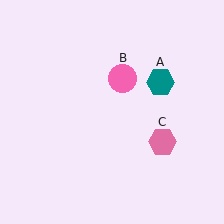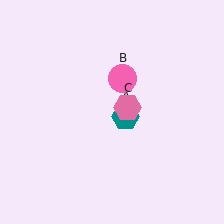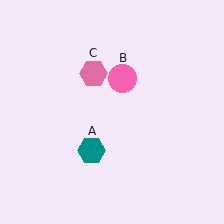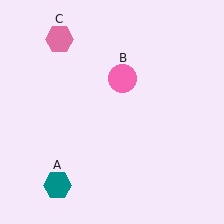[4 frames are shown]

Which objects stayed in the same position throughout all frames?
Pink circle (object B) remained stationary.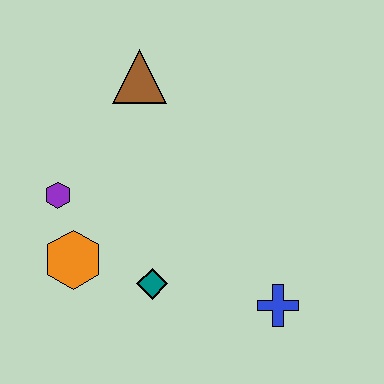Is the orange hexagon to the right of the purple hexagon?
Yes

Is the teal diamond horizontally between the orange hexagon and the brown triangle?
No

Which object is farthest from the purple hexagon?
The blue cross is farthest from the purple hexagon.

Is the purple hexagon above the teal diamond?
Yes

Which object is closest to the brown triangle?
The purple hexagon is closest to the brown triangle.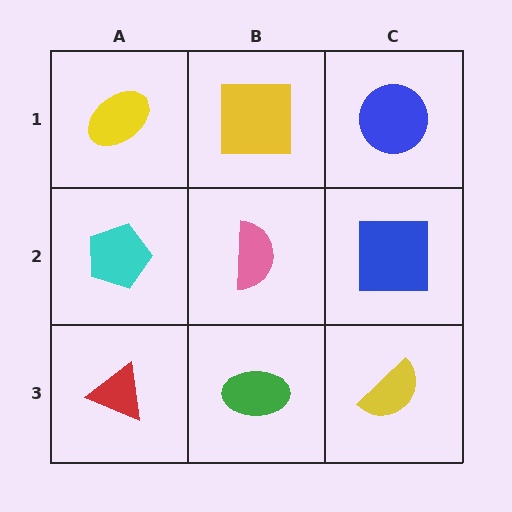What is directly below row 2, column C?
A yellow semicircle.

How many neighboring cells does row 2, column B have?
4.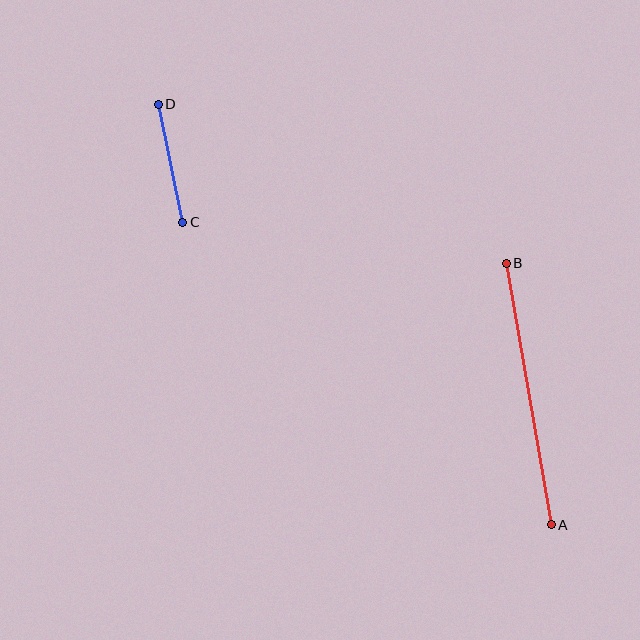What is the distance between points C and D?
The distance is approximately 120 pixels.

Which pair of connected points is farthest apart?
Points A and B are farthest apart.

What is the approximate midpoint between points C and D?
The midpoint is at approximately (171, 163) pixels.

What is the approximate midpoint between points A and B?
The midpoint is at approximately (529, 394) pixels.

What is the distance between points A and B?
The distance is approximately 266 pixels.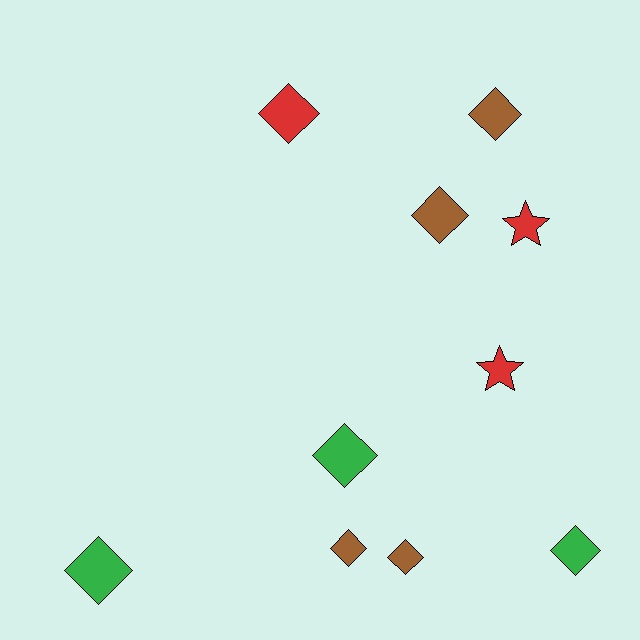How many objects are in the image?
There are 10 objects.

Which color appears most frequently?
Brown, with 4 objects.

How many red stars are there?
There are 2 red stars.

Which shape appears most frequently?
Diamond, with 8 objects.